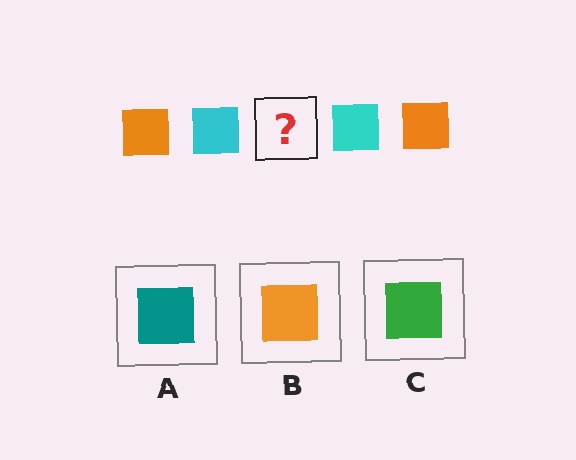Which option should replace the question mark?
Option B.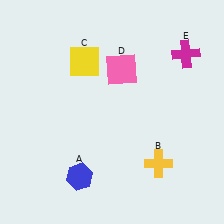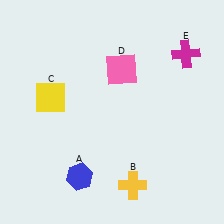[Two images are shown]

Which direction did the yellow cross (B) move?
The yellow cross (B) moved left.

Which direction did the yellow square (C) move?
The yellow square (C) moved down.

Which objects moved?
The objects that moved are: the yellow cross (B), the yellow square (C).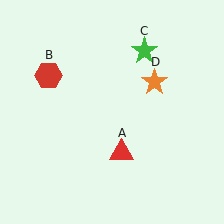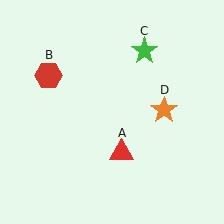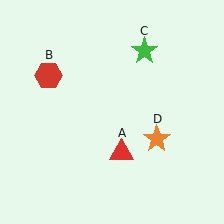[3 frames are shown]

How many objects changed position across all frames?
1 object changed position: orange star (object D).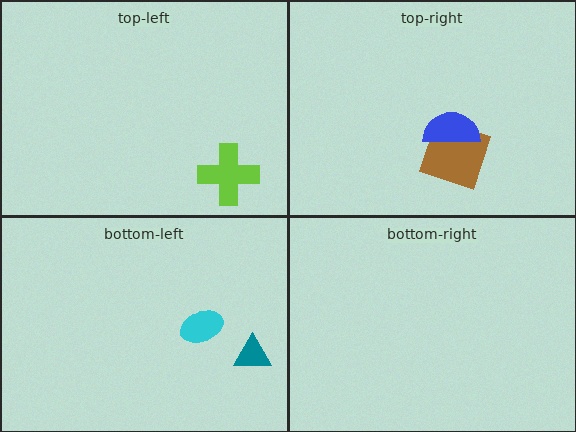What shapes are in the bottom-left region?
The cyan ellipse, the teal triangle.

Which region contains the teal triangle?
The bottom-left region.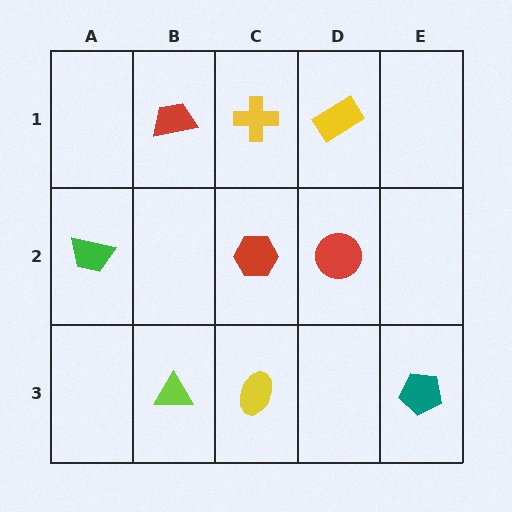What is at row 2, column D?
A red circle.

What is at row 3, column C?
A yellow ellipse.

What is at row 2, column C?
A red hexagon.